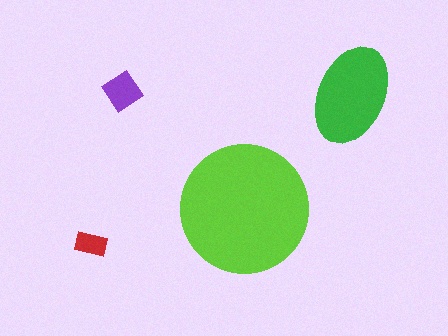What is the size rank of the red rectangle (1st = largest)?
4th.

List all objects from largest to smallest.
The lime circle, the green ellipse, the purple diamond, the red rectangle.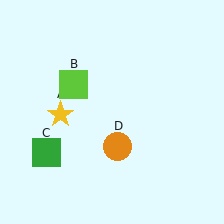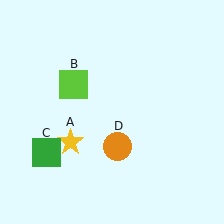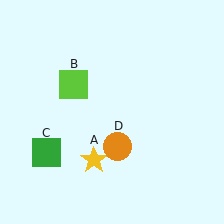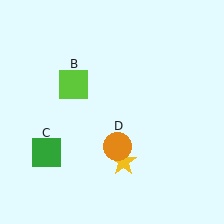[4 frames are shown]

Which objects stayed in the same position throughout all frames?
Lime square (object B) and green square (object C) and orange circle (object D) remained stationary.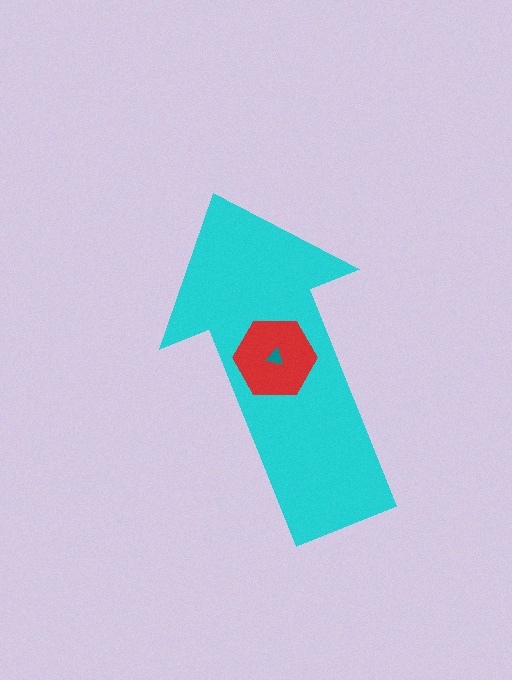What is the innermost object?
The teal triangle.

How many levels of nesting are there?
3.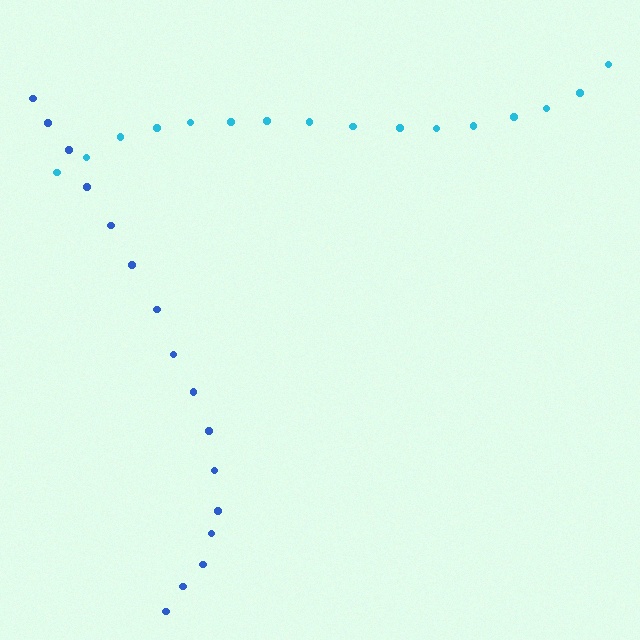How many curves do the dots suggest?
There are 2 distinct paths.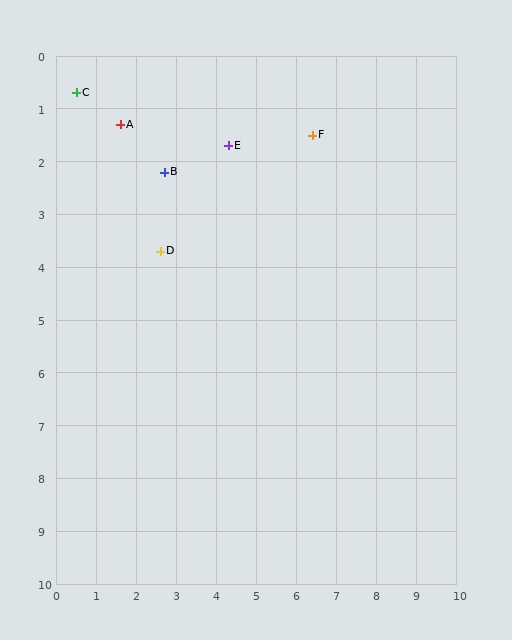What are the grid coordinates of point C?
Point C is at approximately (0.5, 0.7).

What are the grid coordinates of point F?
Point F is at approximately (6.4, 1.5).